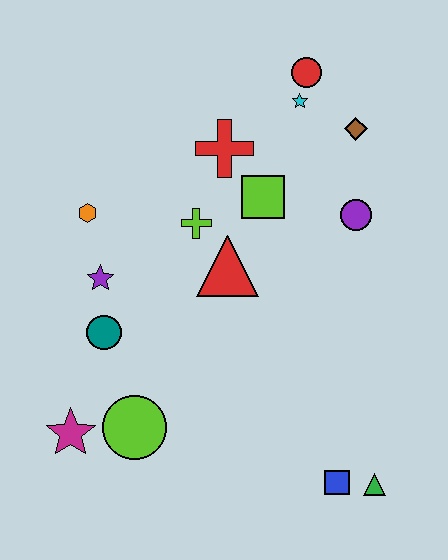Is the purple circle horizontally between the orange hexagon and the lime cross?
No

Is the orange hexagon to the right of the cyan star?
No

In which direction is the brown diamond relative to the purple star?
The brown diamond is to the right of the purple star.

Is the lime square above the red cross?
No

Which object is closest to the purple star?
The teal circle is closest to the purple star.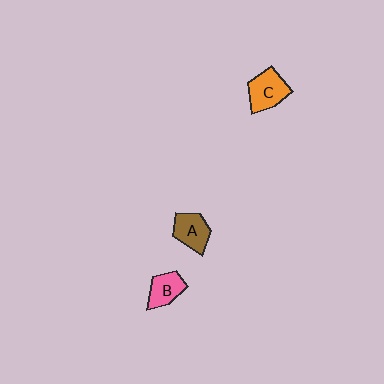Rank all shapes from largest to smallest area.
From largest to smallest: C (orange), A (brown), B (pink).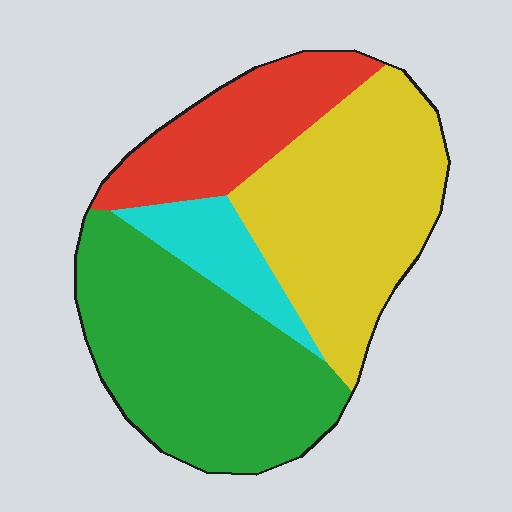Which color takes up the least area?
Cyan, at roughly 10%.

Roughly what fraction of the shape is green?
Green covers around 40% of the shape.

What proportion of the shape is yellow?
Yellow takes up about one third (1/3) of the shape.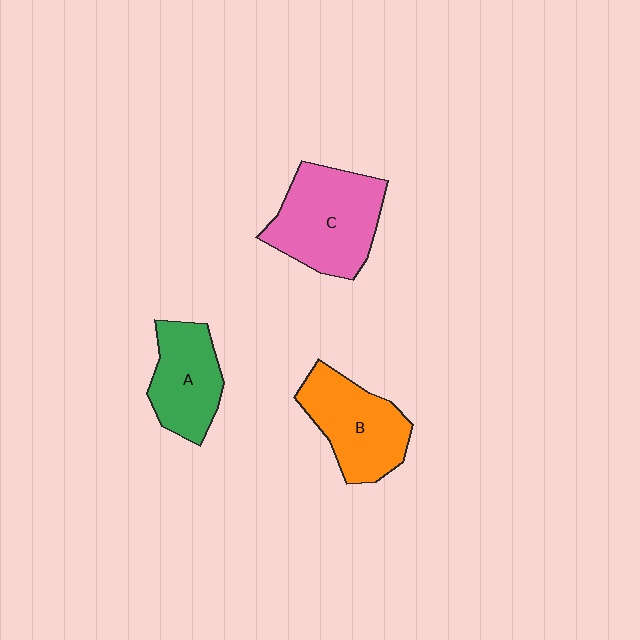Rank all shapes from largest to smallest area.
From largest to smallest: C (pink), B (orange), A (green).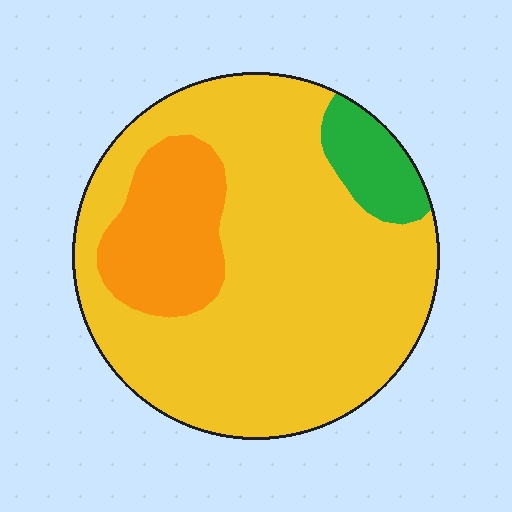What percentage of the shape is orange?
Orange takes up between a sixth and a third of the shape.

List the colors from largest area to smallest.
From largest to smallest: yellow, orange, green.